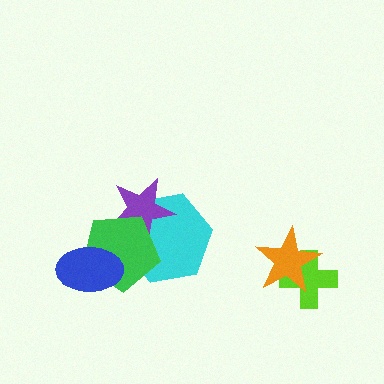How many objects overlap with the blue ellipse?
1 object overlaps with the blue ellipse.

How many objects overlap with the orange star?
1 object overlaps with the orange star.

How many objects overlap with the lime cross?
1 object overlaps with the lime cross.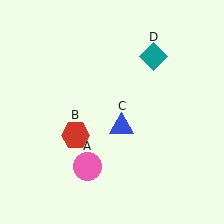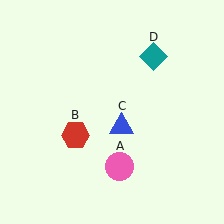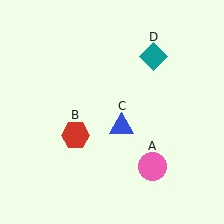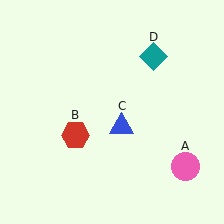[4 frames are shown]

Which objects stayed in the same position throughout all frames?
Red hexagon (object B) and blue triangle (object C) and teal diamond (object D) remained stationary.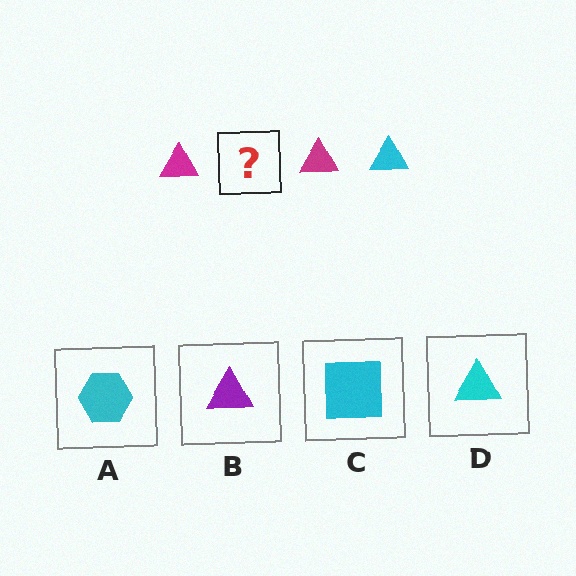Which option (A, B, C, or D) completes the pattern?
D.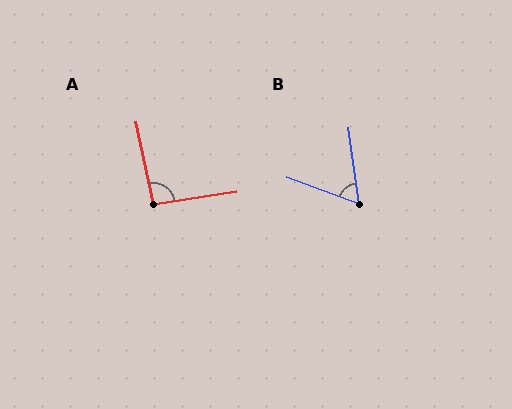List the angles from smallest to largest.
B (62°), A (93°).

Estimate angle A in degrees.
Approximately 93 degrees.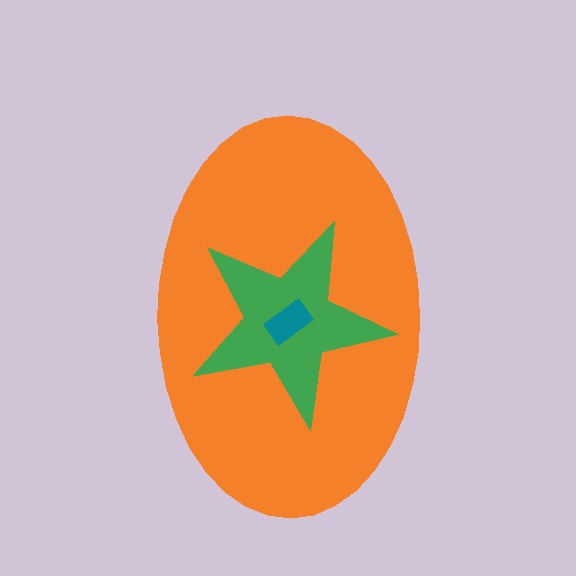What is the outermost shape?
The orange ellipse.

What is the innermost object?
The teal rectangle.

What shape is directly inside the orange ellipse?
The green star.